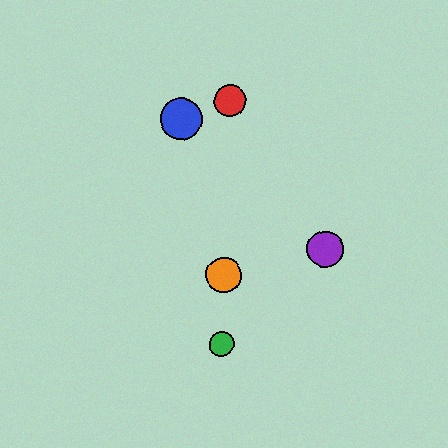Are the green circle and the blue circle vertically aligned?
No, the green circle is at x≈221 and the blue circle is at x≈181.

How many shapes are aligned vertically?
4 shapes (the red circle, the green circle, the yellow diamond, the orange circle) are aligned vertically.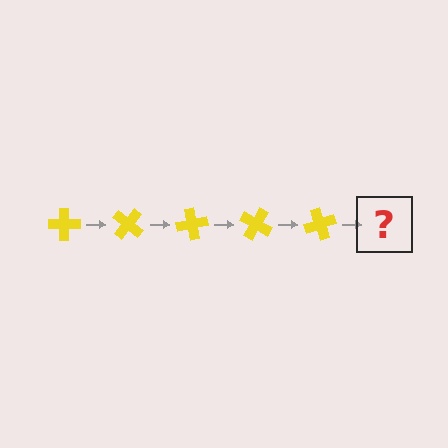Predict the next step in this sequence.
The next step is a yellow cross rotated 200 degrees.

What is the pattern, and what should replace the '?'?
The pattern is that the cross rotates 40 degrees each step. The '?' should be a yellow cross rotated 200 degrees.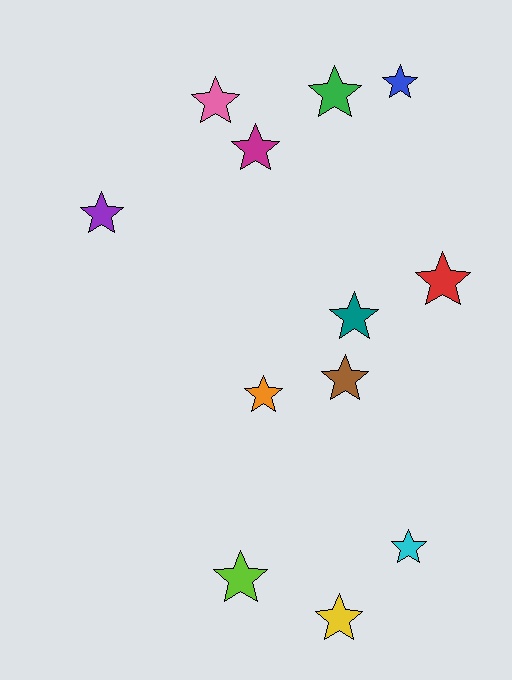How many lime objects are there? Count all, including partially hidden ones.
There is 1 lime object.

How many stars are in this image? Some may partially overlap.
There are 12 stars.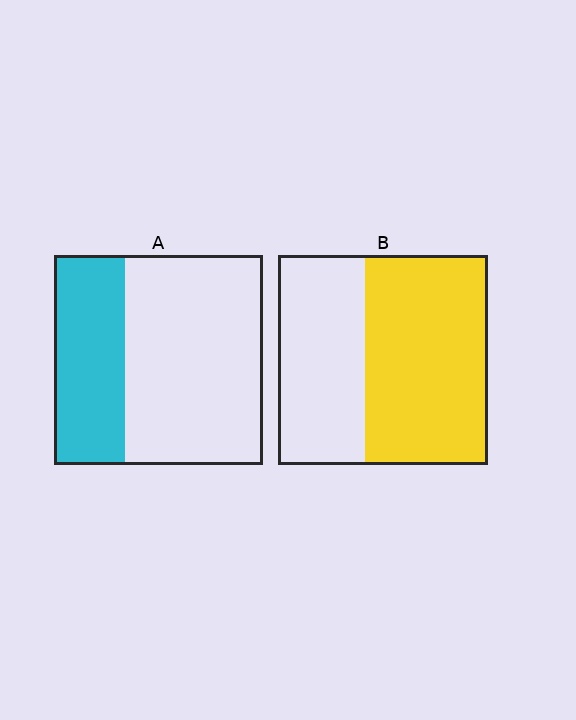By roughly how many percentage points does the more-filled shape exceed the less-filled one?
By roughly 25 percentage points (B over A).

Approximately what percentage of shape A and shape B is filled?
A is approximately 35% and B is approximately 60%.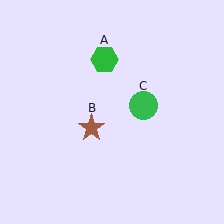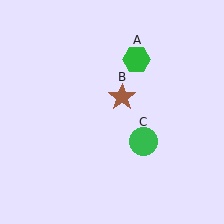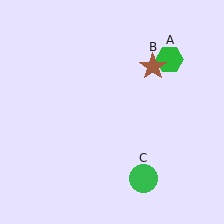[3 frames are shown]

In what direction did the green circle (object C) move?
The green circle (object C) moved down.